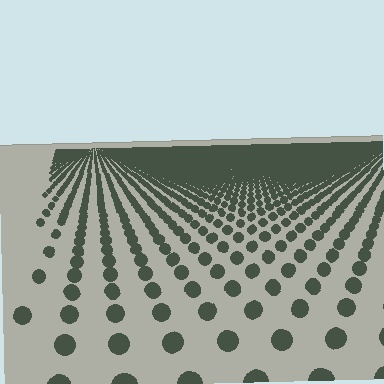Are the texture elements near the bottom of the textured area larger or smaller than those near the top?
Larger. Near the bottom, elements are closer to the viewer and appear at a bigger on-screen size.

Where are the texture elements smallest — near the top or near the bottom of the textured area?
Near the top.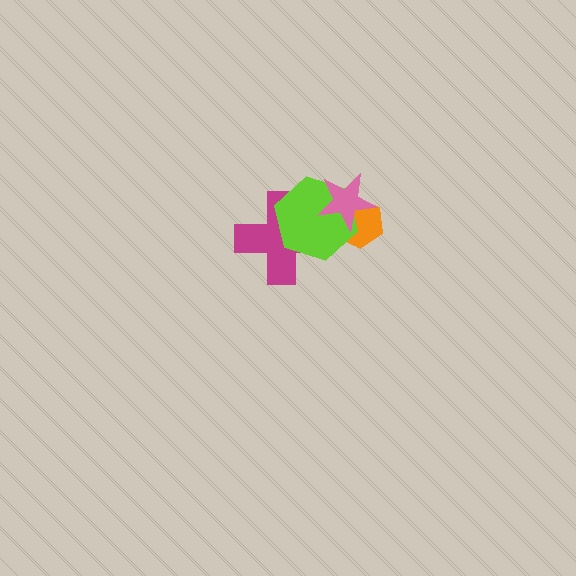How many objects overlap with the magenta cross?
1 object overlaps with the magenta cross.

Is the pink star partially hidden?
No, no other shape covers it.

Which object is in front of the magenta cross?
The lime hexagon is in front of the magenta cross.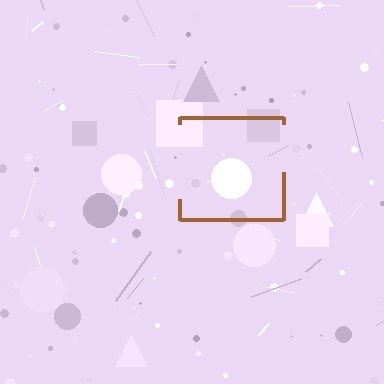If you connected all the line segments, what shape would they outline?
They would outline a square.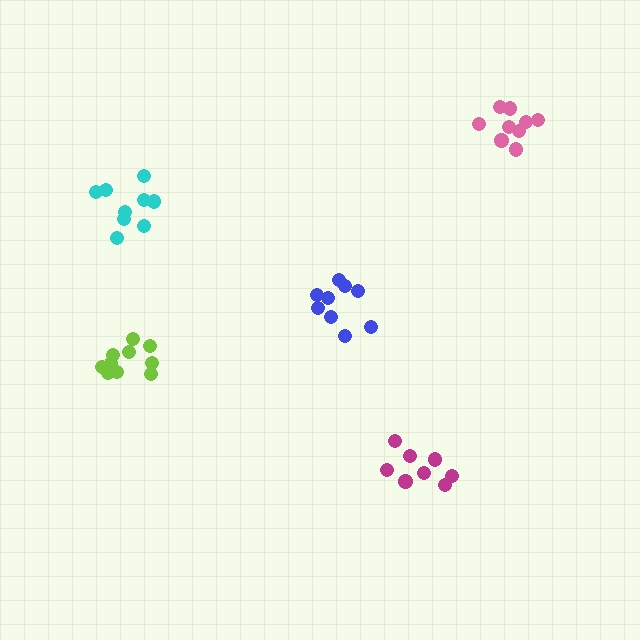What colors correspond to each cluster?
The clusters are colored: blue, magenta, cyan, pink, lime.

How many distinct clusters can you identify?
There are 5 distinct clusters.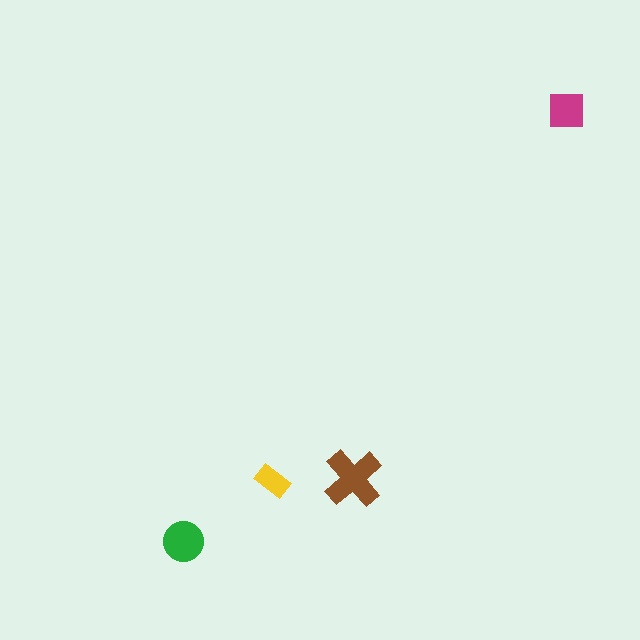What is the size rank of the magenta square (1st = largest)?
3rd.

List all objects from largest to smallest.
The brown cross, the green circle, the magenta square, the yellow rectangle.